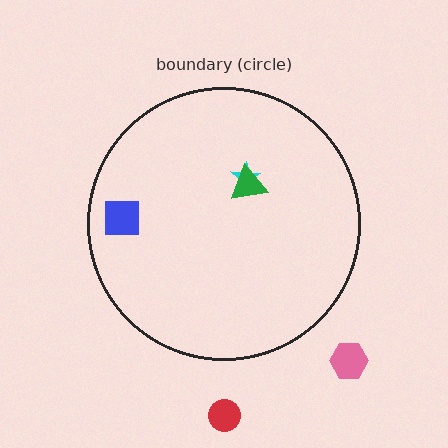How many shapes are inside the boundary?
3 inside, 2 outside.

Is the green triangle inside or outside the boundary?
Inside.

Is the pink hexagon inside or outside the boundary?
Outside.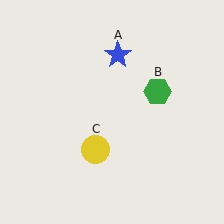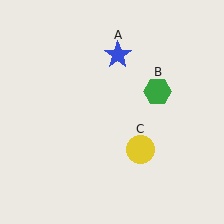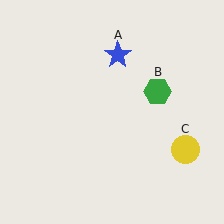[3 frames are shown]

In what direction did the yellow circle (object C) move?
The yellow circle (object C) moved right.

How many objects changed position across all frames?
1 object changed position: yellow circle (object C).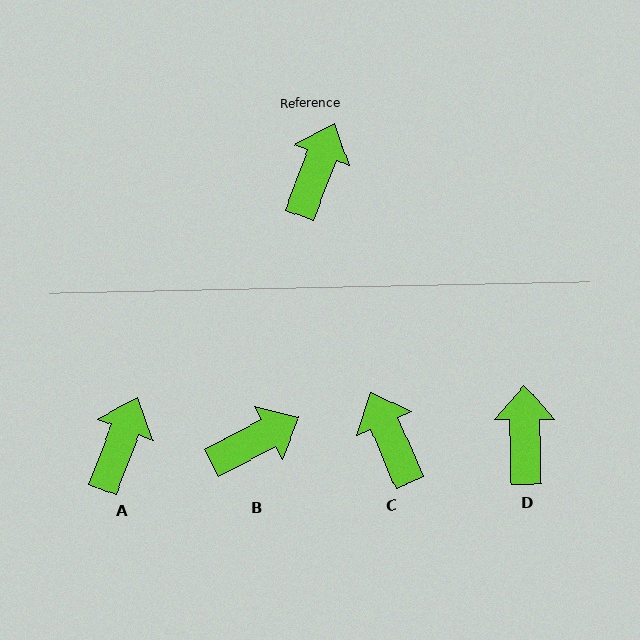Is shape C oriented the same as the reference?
No, it is off by about 44 degrees.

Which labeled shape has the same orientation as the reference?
A.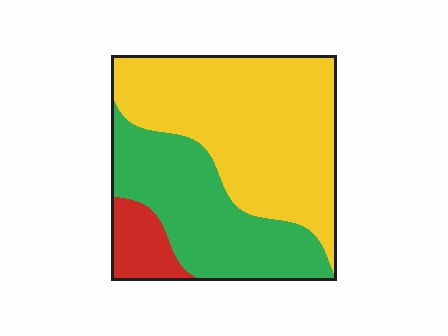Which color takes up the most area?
Yellow, at roughly 55%.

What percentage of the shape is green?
Green covers 36% of the shape.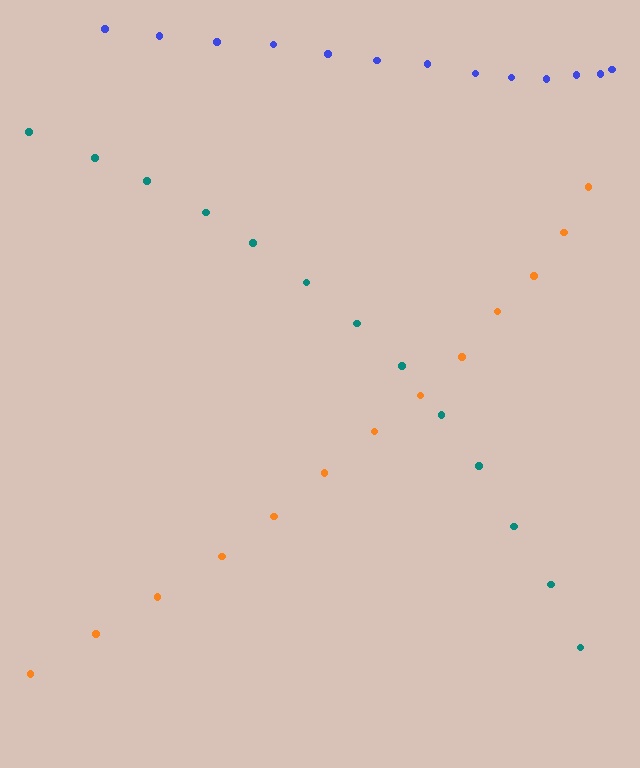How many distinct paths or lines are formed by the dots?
There are 3 distinct paths.